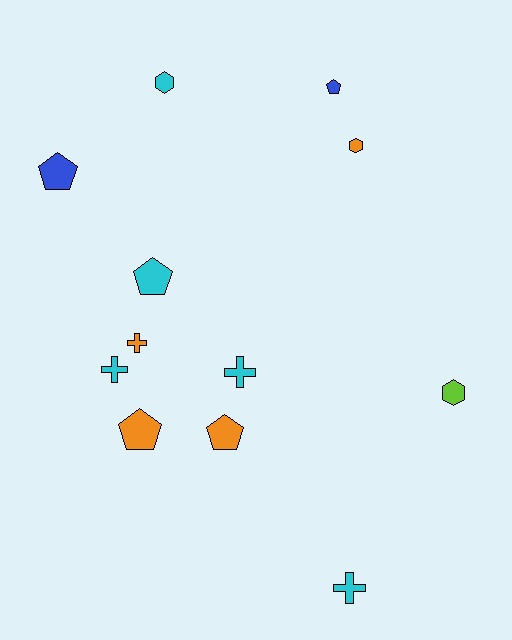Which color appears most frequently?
Cyan, with 5 objects.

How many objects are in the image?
There are 12 objects.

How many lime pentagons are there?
There are no lime pentagons.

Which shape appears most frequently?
Pentagon, with 5 objects.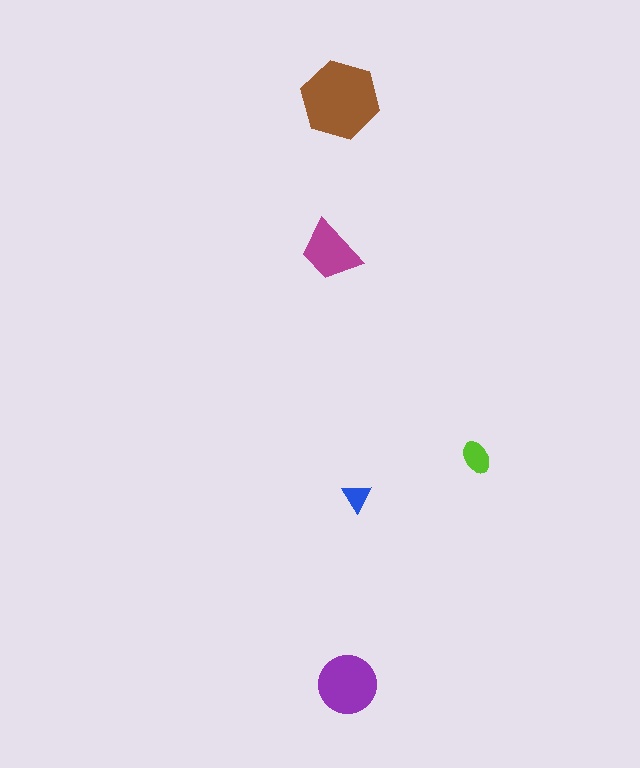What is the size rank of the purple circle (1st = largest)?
2nd.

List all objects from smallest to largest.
The blue triangle, the lime ellipse, the magenta trapezoid, the purple circle, the brown hexagon.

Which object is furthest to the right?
The lime ellipse is rightmost.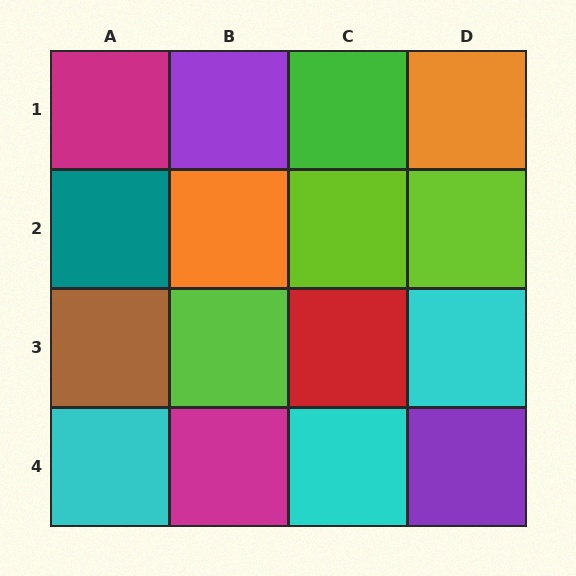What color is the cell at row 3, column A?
Brown.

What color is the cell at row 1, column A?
Magenta.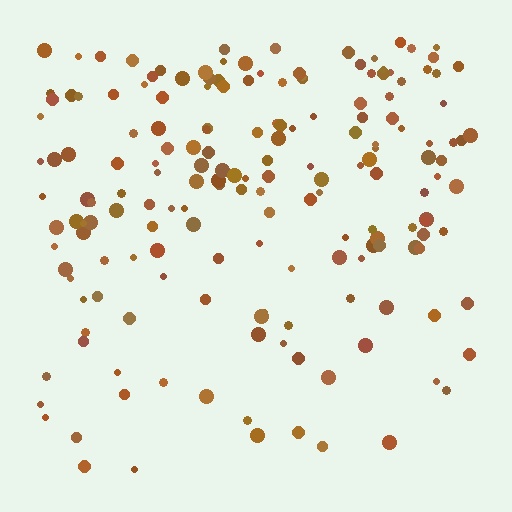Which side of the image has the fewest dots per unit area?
The bottom.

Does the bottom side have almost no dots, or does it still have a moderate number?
Still a moderate number, just noticeably fewer than the top.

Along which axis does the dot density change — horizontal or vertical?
Vertical.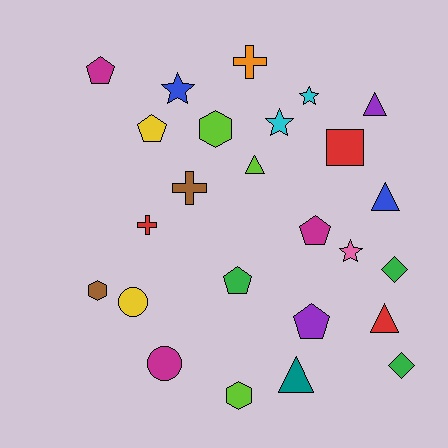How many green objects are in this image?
There are 3 green objects.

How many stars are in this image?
There are 4 stars.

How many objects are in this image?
There are 25 objects.